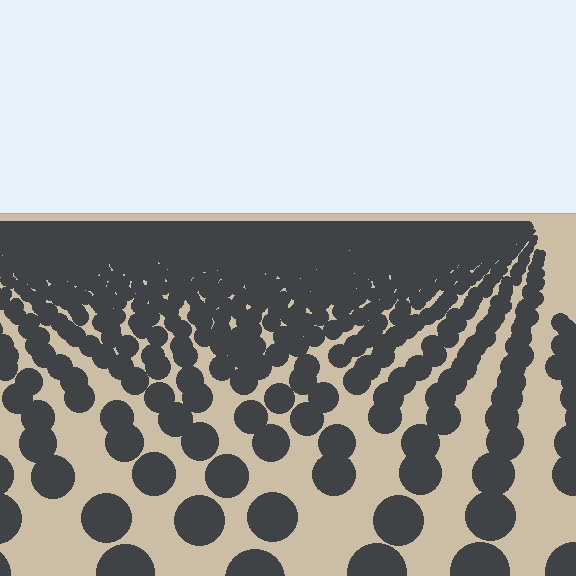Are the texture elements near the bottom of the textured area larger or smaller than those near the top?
Larger. Near the bottom, elements are closer to the viewer and appear at a bigger on-screen size.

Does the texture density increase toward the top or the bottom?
Density increases toward the top.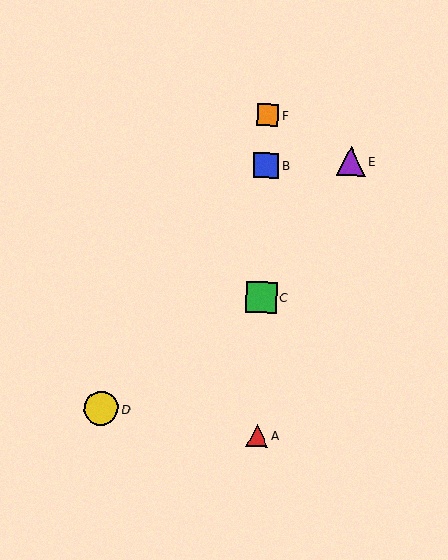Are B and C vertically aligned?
Yes, both are at x≈266.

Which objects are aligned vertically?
Objects A, B, C, F are aligned vertically.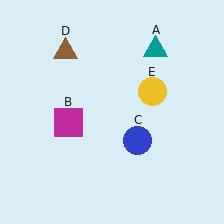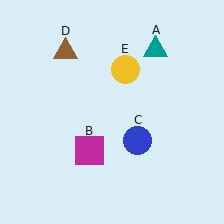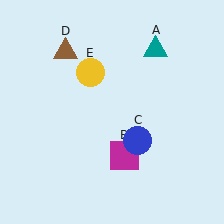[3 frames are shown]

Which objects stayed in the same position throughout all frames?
Teal triangle (object A) and blue circle (object C) and brown triangle (object D) remained stationary.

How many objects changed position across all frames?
2 objects changed position: magenta square (object B), yellow circle (object E).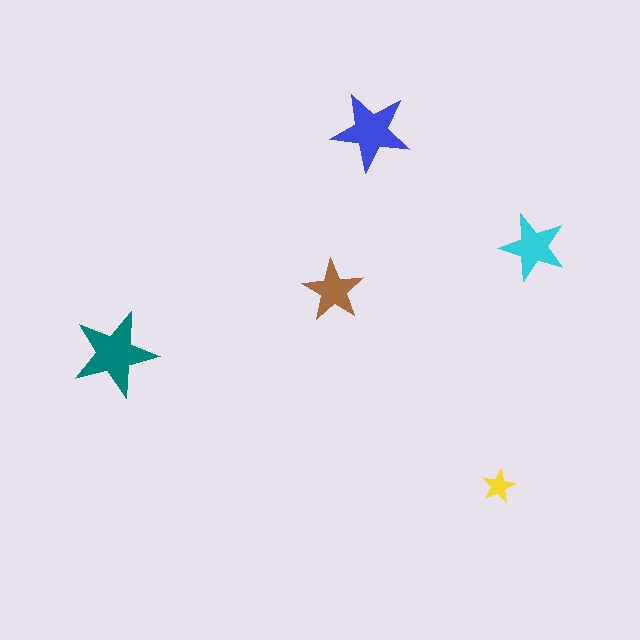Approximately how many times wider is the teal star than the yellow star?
About 2.5 times wider.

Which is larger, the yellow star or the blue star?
The blue one.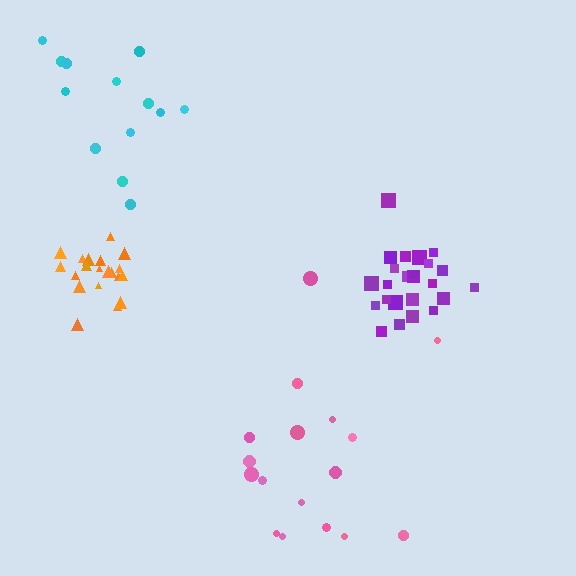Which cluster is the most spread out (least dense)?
Pink.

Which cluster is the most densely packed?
Orange.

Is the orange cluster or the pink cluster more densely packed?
Orange.